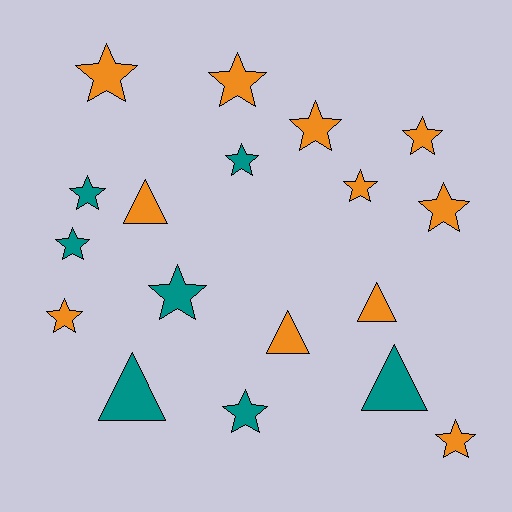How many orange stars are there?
There are 8 orange stars.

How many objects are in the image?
There are 18 objects.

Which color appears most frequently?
Orange, with 11 objects.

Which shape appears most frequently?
Star, with 13 objects.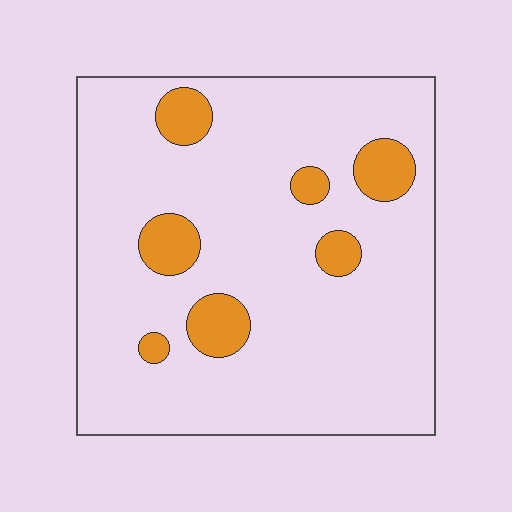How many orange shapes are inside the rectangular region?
7.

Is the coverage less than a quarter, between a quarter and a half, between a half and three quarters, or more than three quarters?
Less than a quarter.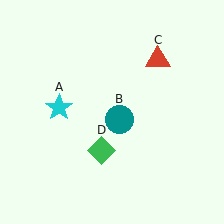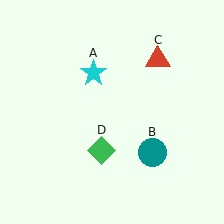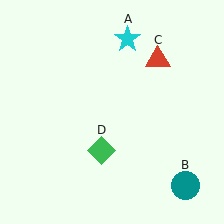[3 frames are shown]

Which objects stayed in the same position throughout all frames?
Red triangle (object C) and green diamond (object D) remained stationary.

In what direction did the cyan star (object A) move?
The cyan star (object A) moved up and to the right.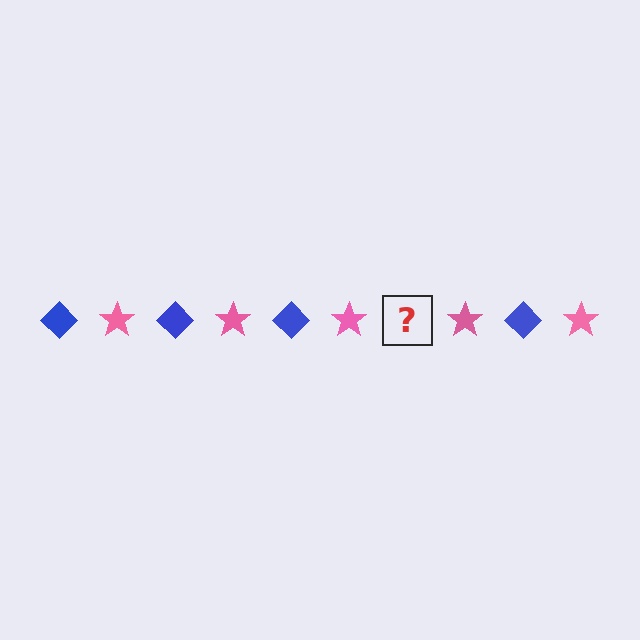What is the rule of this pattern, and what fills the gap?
The rule is that the pattern alternates between blue diamond and pink star. The gap should be filled with a blue diamond.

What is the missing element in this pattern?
The missing element is a blue diamond.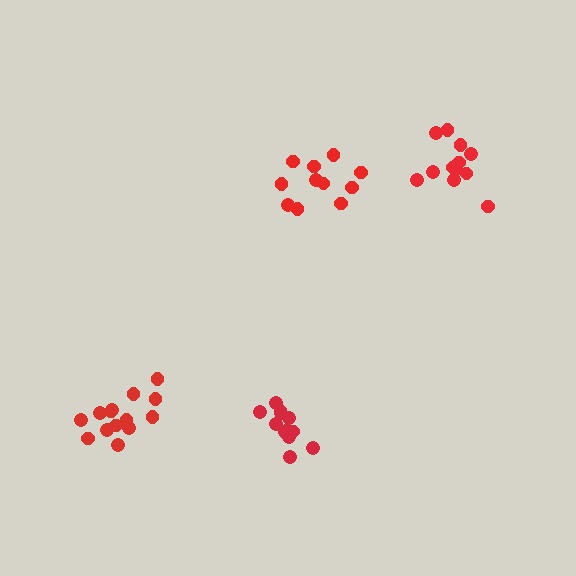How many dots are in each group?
Group 1: 12 dots, Group 2: 11 dots, Group 3: 12 dots, Group 4: 14 dots (49 total).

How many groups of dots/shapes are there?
There are 4 groups.